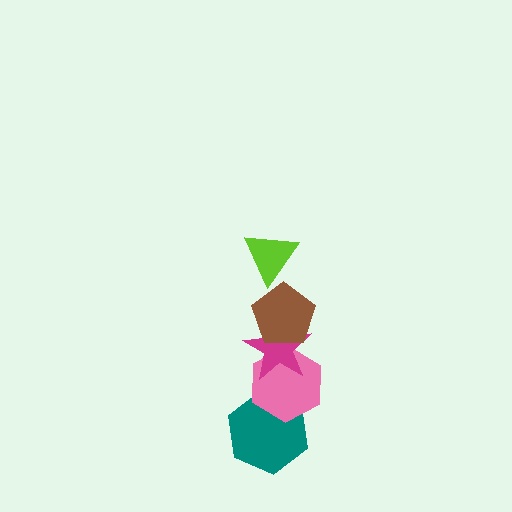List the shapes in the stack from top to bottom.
From top to bottom: the lime triangle, the brown pentagon, the magenta star, the pink hexagon, the teal hexagon.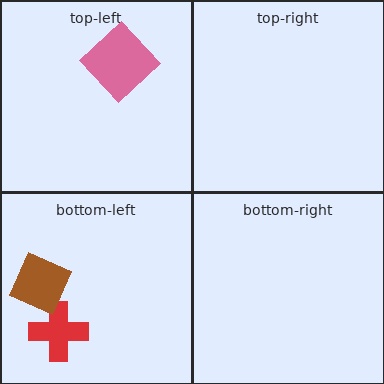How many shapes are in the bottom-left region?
2.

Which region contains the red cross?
The bottom-left region.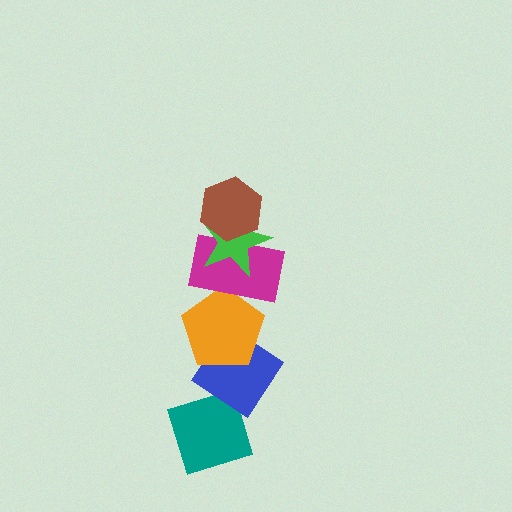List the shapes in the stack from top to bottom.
From top to bottom: the brown hexagon, the green star, the magenta rectangle, the orange pentagon, the blue diamond, the teal diamond.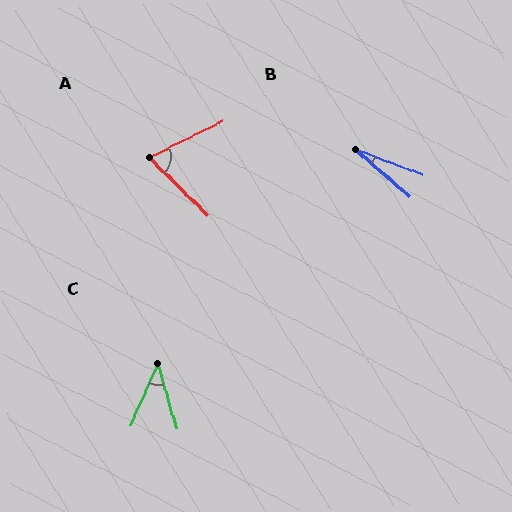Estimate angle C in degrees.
Approximately 39 degrees.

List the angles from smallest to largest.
B (20°), C (39°), A (71°).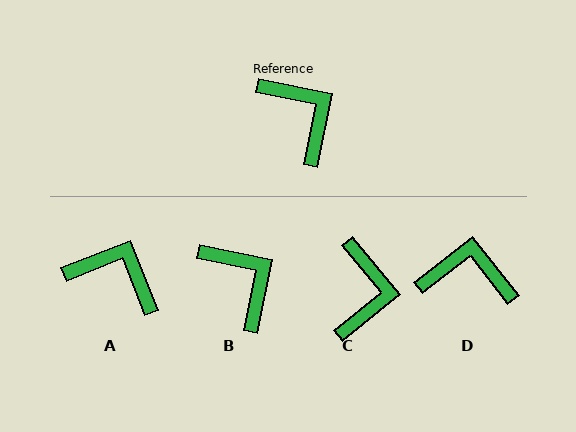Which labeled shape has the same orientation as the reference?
B.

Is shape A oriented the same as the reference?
No, it is off by about 33 degrees.